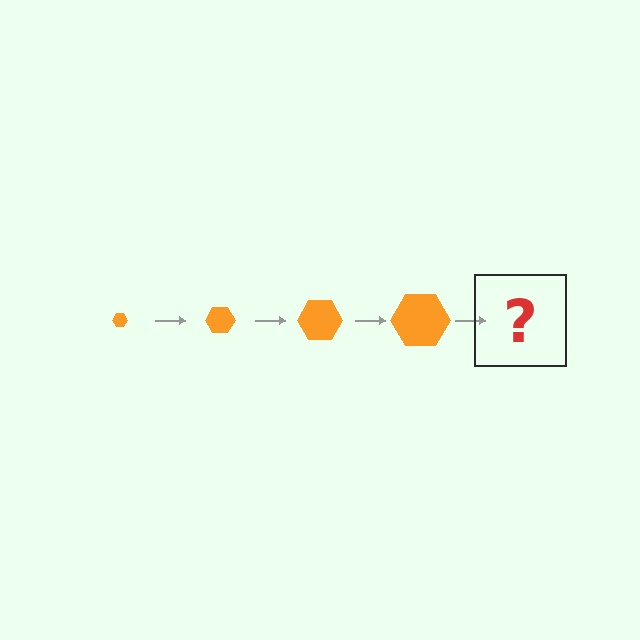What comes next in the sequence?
The next element should be an orange hexagon, larger than the previous one.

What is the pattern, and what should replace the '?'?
The pattern is that the hexagon gets progressively larger each step. The '?' should be an orange hexagon, larger than the previous one.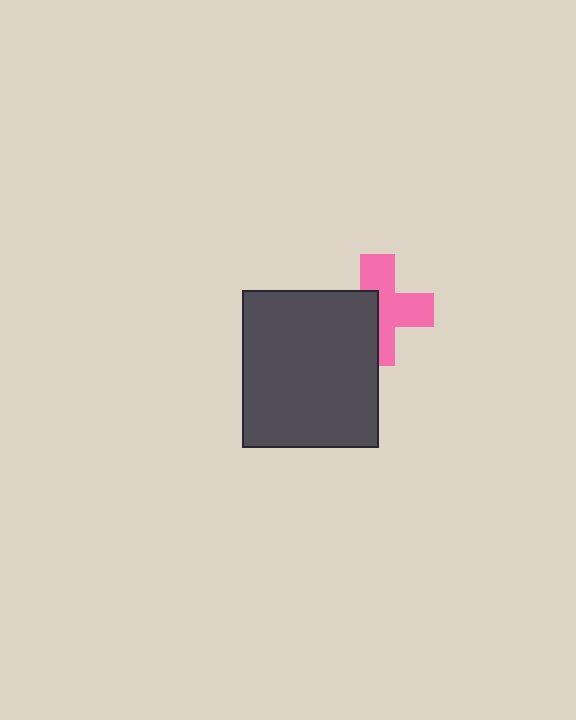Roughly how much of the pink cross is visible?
About half of it is visible (roughly 57%).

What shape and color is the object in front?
The object in front is a dark gray rectangle.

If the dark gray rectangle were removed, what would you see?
You would see the complete pink cross.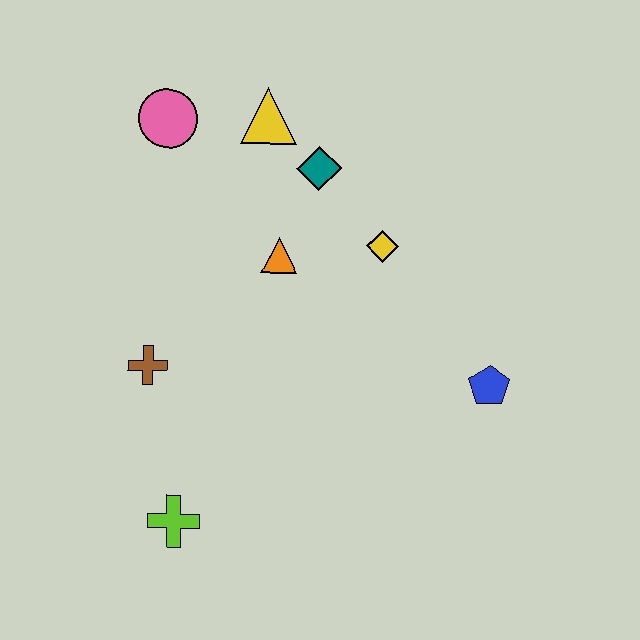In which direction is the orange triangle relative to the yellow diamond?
The orange triangle is to the left of the yellow diamond.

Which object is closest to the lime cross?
The brown cross is closest to the lime cross.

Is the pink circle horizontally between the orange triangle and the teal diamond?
No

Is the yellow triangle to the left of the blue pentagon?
Yes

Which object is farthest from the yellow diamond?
The lime cross is farthest from the yellow diamond.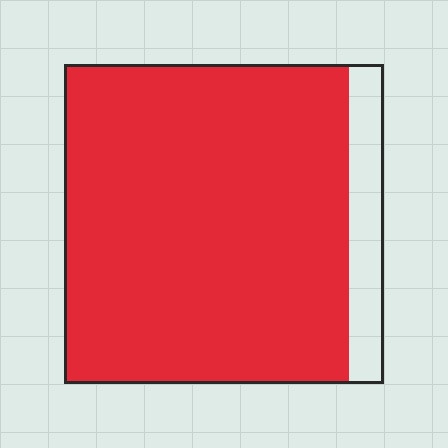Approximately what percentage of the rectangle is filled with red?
Approximately 90%.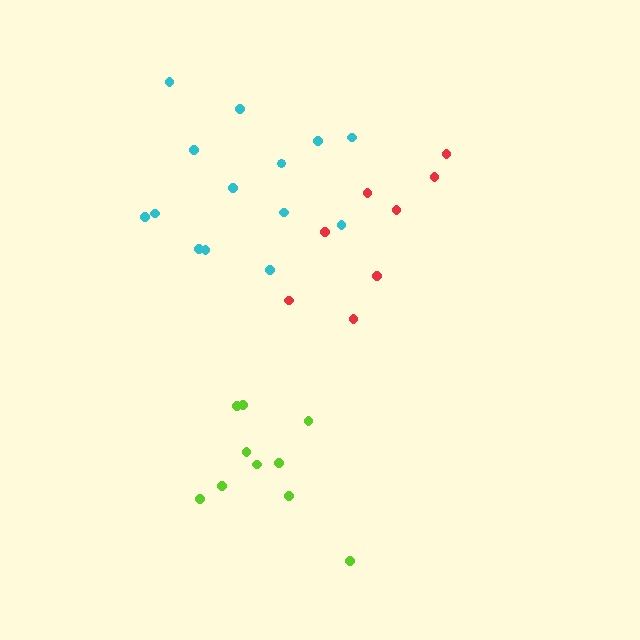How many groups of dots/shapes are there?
There are 3 groups.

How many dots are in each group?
Group 1: 14 dots, Group 2: 10 dots, Group 3: 8 dots (32 total).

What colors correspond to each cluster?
The clusters are colored: cyan, lime, red.